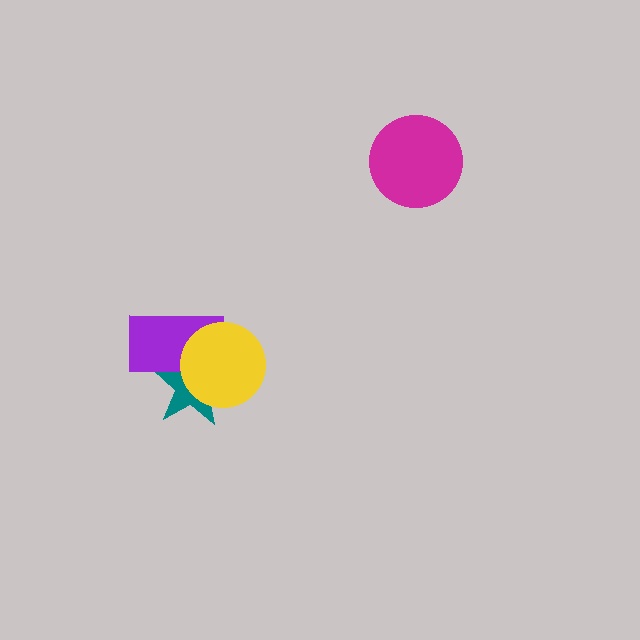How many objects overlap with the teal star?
2 objects overlap with the teal star.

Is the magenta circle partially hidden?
No, no other shape covers it.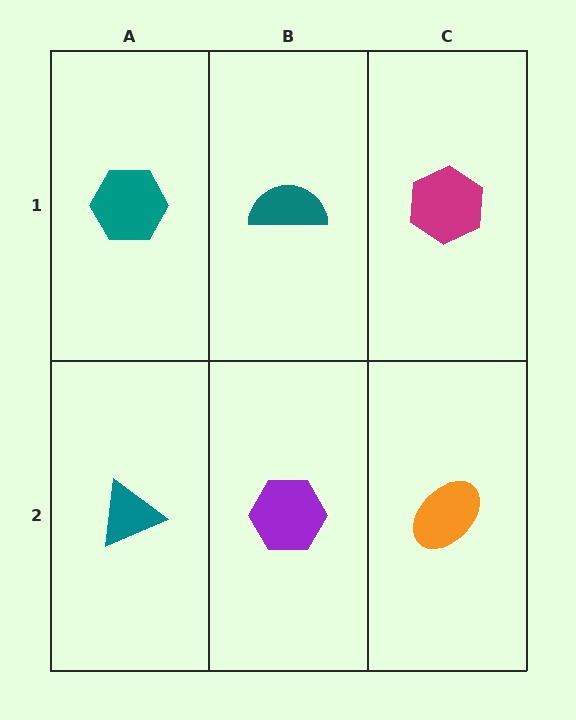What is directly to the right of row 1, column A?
A teal semicircle.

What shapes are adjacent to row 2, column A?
A teal hexagon (row 1, column A), a purple hexagon (row 2, column B).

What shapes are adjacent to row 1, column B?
A purple hexagon (row 2, column B), a teal hexagon (row 1, column A), a magenta hexagon (row 1, column C).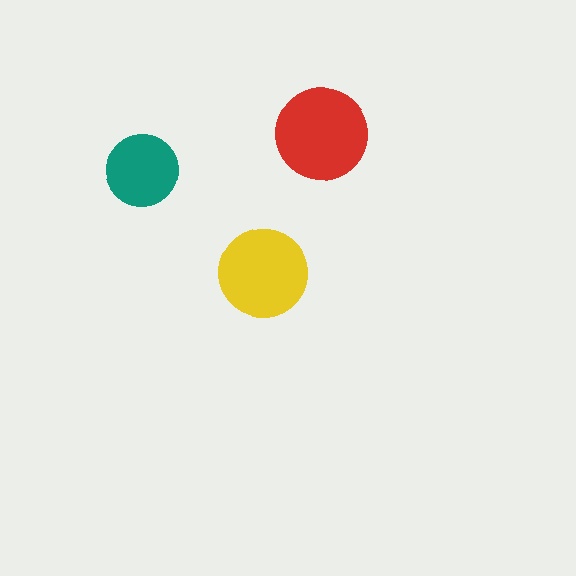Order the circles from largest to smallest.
the red one, the yellow one, the teal one.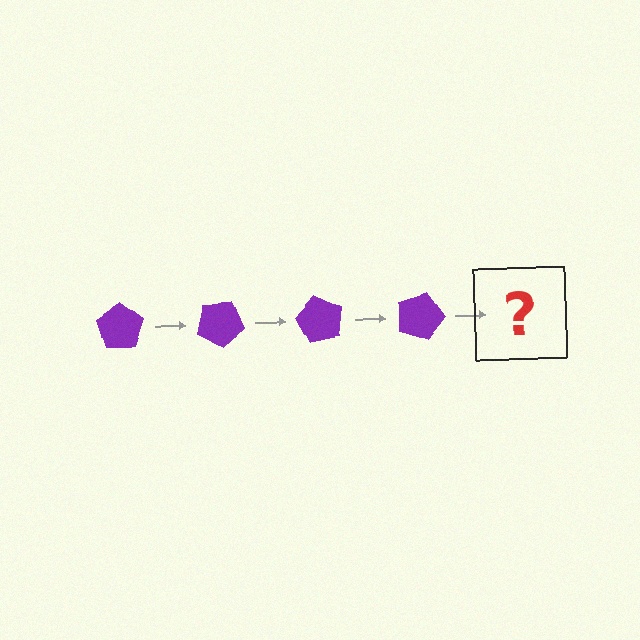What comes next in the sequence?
The next element should be a purple pentagon rotated 120 degrees.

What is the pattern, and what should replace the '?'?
The pattern is that the pentagon rotates 30 degrees each step. The '?' should be a purple pentagon rotated 120 degrees.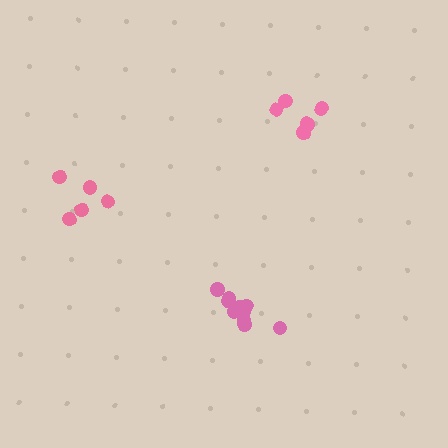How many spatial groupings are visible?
There are 3 spatial groupings.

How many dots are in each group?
Group 1: 11 dots, Group 2: 5 dots, Group 3: 5 dots (21 total).